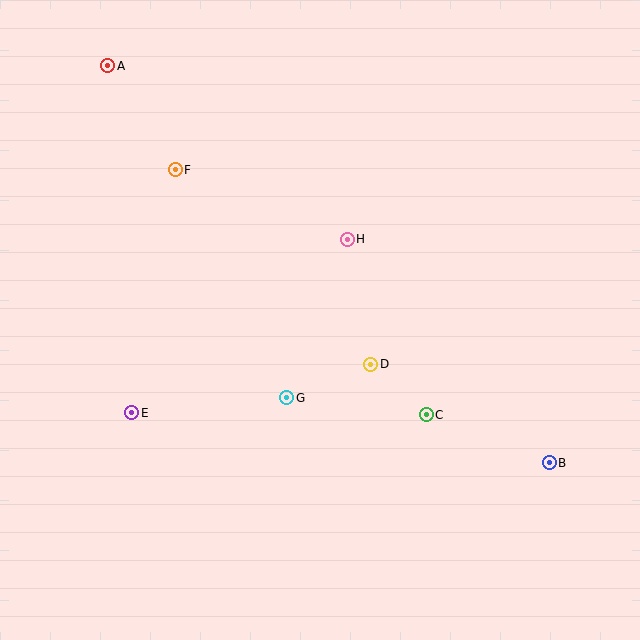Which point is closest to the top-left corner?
Point A is closest to the top-left corner.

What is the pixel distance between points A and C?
The distance between A and C is 473 pixels.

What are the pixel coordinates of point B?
Point B is at (549, 463).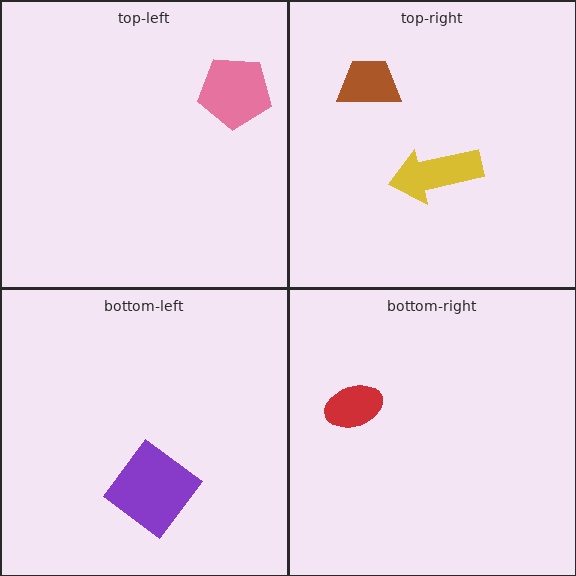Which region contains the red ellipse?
The bottom-right region.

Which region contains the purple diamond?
The bottom-left region.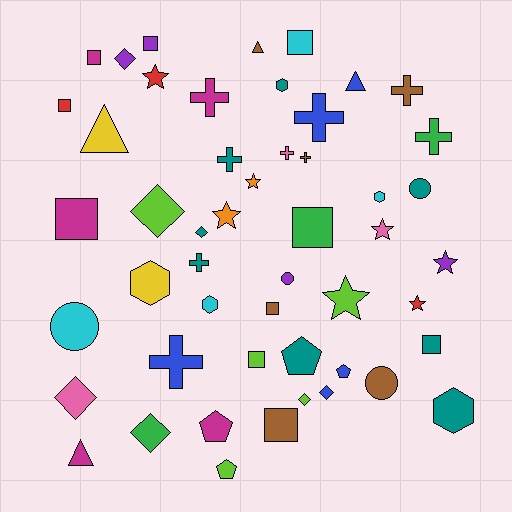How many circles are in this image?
There are 4 circles.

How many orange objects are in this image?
There are 2 orange objects.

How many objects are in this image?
There are 50 objects.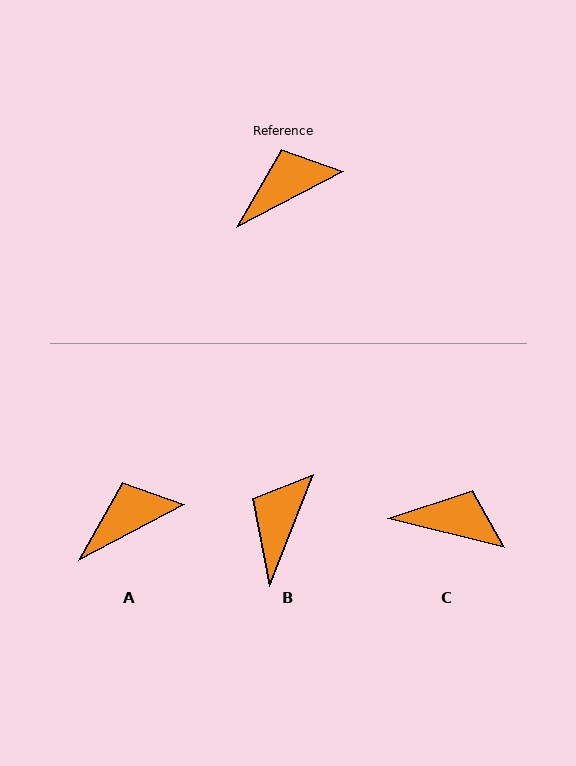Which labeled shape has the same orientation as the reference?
A.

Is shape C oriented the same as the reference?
No, it is off by about 41 degrees.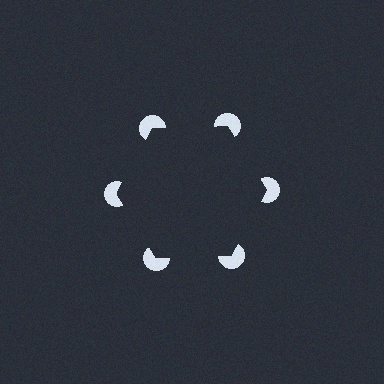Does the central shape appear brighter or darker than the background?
It typically appears slightly darker than the background, even though no actual brightness change is drawn.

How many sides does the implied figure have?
6 sides.